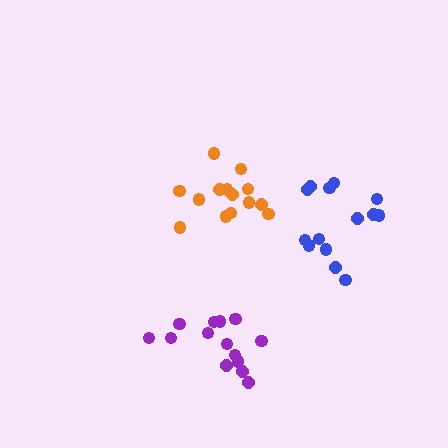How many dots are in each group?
Group 1: 14 dots, Group 2: 14 dots, Group 3: 14 dots (42 total).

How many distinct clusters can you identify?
There are 3 distinct clusters.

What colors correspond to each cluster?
The clusters are colored: orange, purple, blue.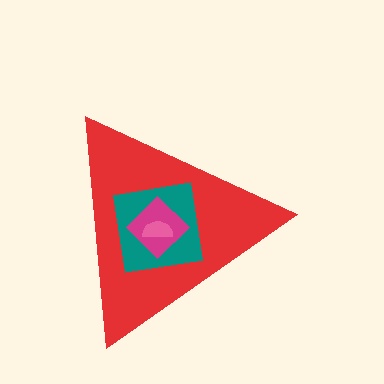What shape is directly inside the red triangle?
The teal square.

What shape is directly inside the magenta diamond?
The pink semicircle.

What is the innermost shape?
The pink semicircle.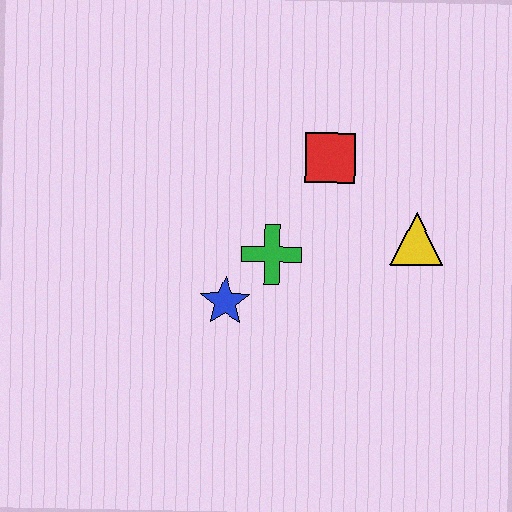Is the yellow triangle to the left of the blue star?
No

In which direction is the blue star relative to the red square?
The blue star is below the red square.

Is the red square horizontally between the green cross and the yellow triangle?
Yes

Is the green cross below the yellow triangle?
Yes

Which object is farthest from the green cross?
The yellow triangle is farthest from the green cross.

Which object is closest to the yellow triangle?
The red square is closest to the yellow triangle.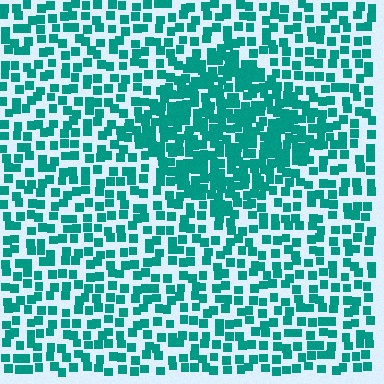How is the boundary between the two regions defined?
The boundary is defined by a change in element density (approximately 2.0x ratio). All elements are the same color, size, and shape.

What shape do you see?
I see a diamond.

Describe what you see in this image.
The image contains small teal elements arranged at two different densities. A diamond-shaped region is visible where the elements are more densely packed than the surrounding area.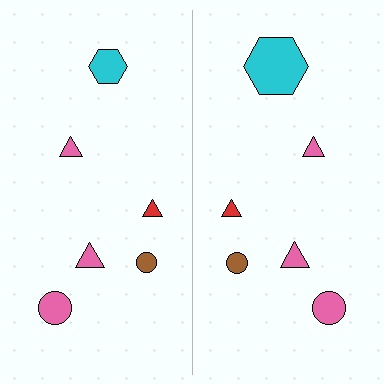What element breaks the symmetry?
The cyan hexagon on the right side has a different size than its mirror counterpart.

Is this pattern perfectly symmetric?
No, the pattern is not perfectly symmetric. The cyan hexagon on the right side has a different size than its mirror counterpart.